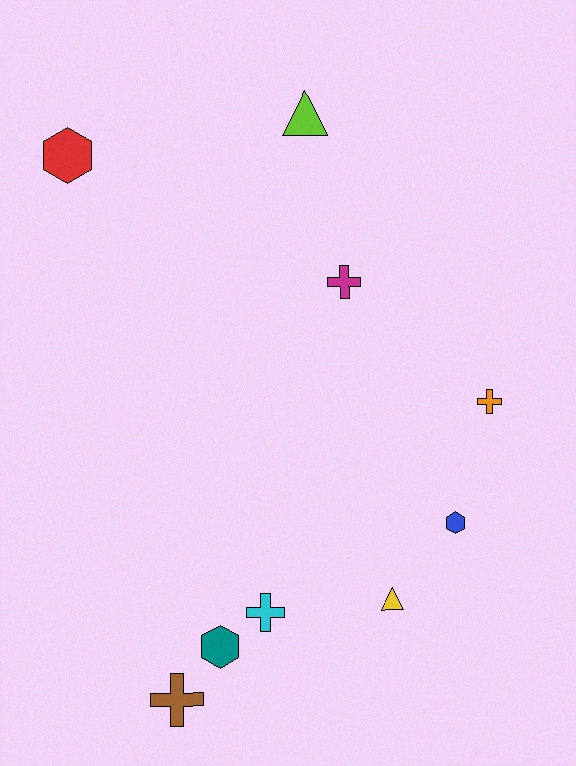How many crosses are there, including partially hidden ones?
There are 4 crosses.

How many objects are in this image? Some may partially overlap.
There are 9 objects.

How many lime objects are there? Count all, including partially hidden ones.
There is 1 lime object.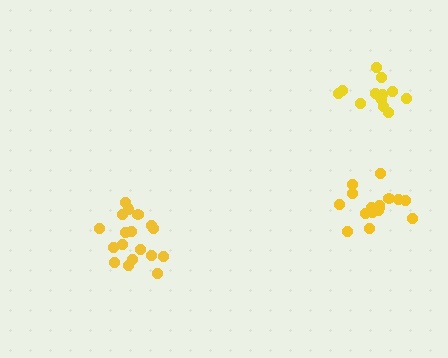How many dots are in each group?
Group 1: 16 dots, Group 2: 18 dots, Group 3: 13 dots (47 total).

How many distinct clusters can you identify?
There are 3 distinct clusters.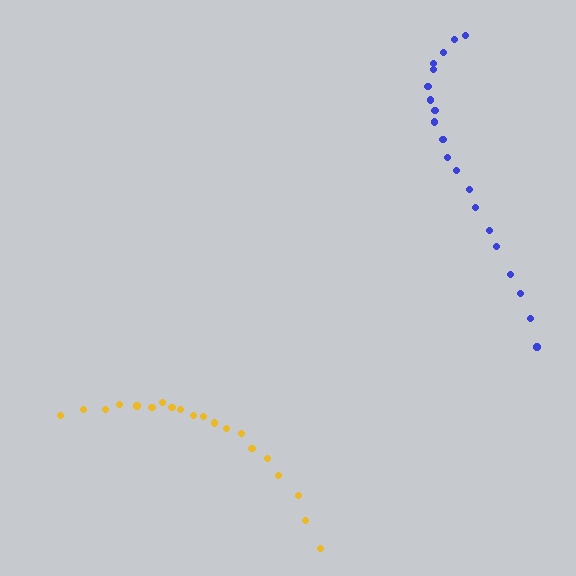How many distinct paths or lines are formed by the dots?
There are 2 distinct paths.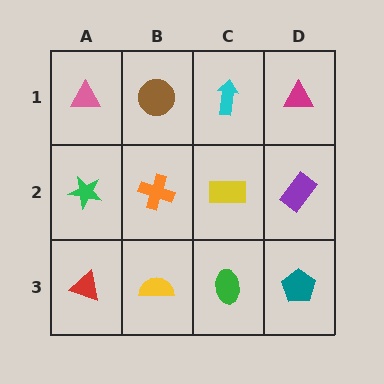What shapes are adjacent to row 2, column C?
A cyan arrow (row 1, column C), a green ellipse (row 3, column C), an orange cross (row 2, column B), a purple rectangle (row 2, column D).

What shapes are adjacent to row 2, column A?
A pink triangle (row 1, column A), a red triangle (row 3, column A), an orange cross (row 2, column B).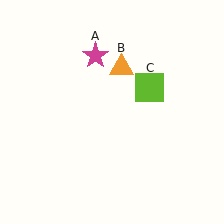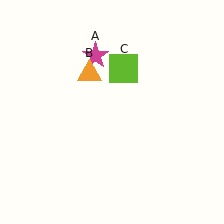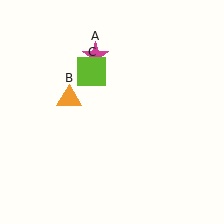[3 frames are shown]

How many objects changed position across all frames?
2 objects changed position: orange triangle (object B), lime square (object C).